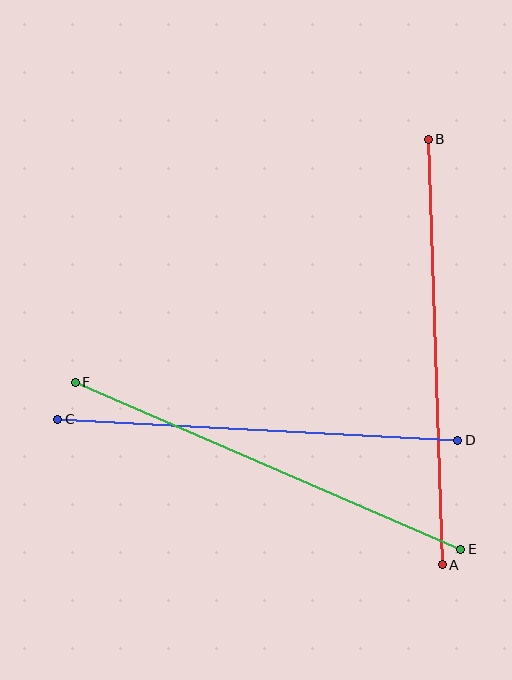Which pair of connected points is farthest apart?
Points A and B are farthest apart.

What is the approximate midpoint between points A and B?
The midpoint is at approximately (435, 352) pixels.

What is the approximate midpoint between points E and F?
The midpoint is at approximately (268, 466) pixels.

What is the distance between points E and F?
The distance is approximately 420 pixels.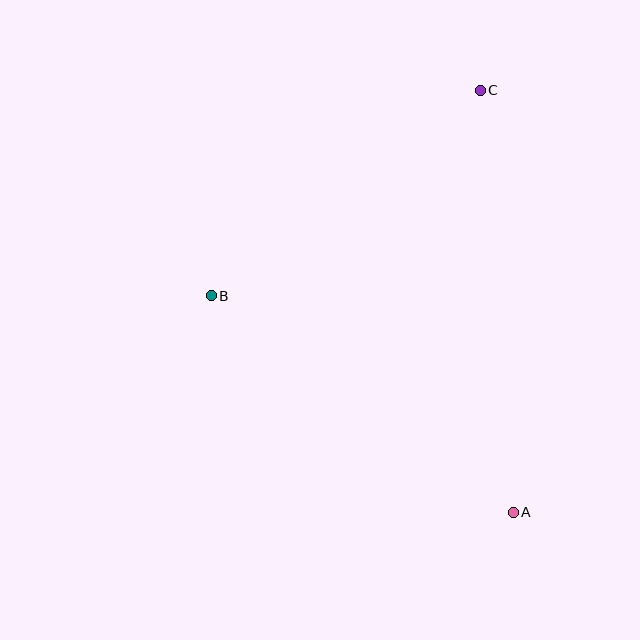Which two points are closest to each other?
Points B and C are closest to each other.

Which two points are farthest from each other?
Points A and C are farthest from each other.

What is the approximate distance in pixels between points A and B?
The distance between A and B is approximately 372 pixels.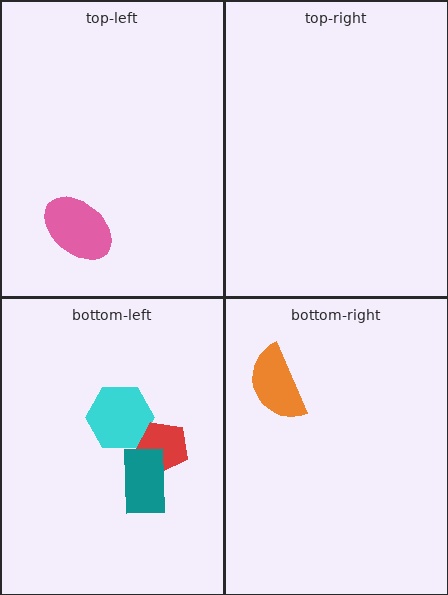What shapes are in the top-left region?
The pink ellipse.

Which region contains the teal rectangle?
The bottom-left region.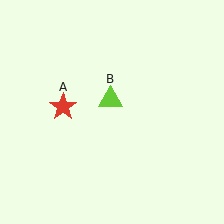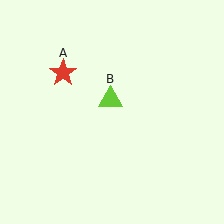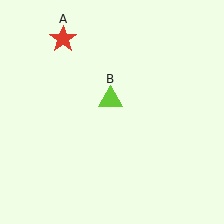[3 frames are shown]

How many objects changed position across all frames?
1 object changed position: red star (object A).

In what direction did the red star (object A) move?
The red star (object A) moved up.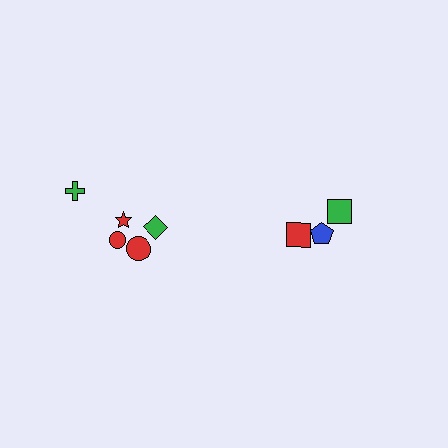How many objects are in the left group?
There are 5 objects.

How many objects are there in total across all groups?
There are 8 objects.